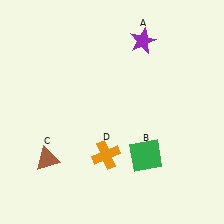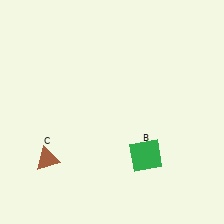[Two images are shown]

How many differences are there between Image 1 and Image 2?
There are 2 differences between the two images.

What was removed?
The purple star (A), the orange cross (D) were removed in Image 2.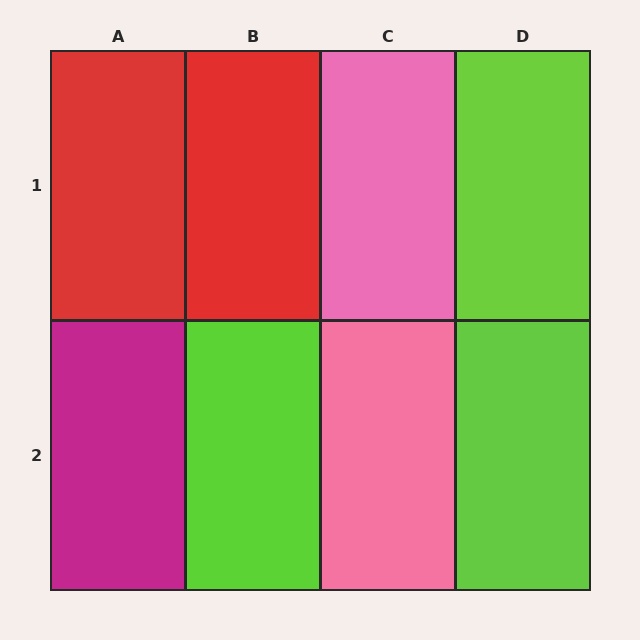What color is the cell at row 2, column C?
Pink.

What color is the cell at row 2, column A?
Magenta.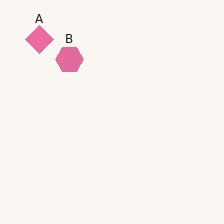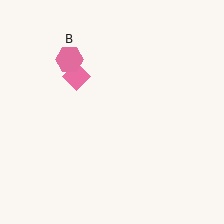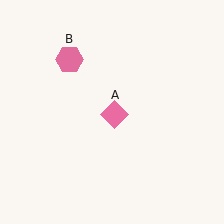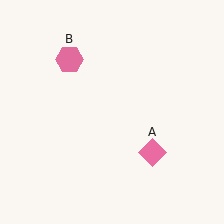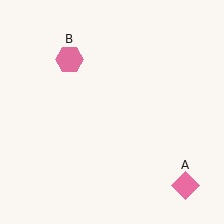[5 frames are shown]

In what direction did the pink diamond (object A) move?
The pink diamond (object A) moved down and to the right.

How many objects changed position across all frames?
1 object changed position: pink diamond (object A).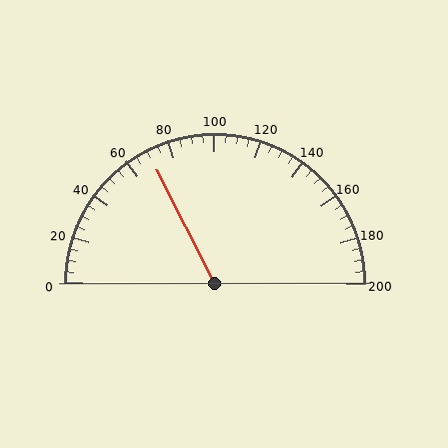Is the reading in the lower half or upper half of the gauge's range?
The reading is in the lower half of the range (0 to 200).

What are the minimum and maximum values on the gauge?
The gauge ranges from 0 to 200.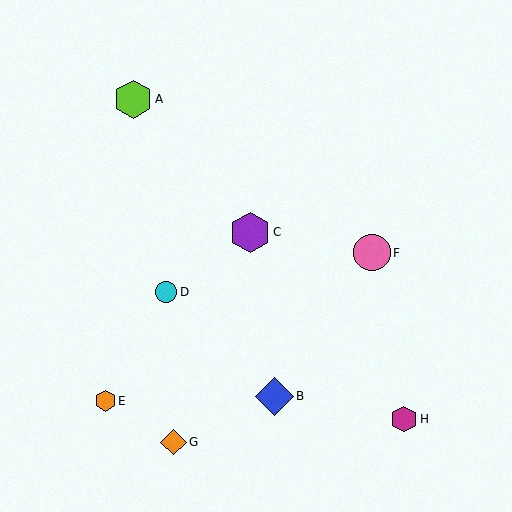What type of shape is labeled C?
Shape C is a purple hexagon.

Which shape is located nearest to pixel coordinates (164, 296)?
The cyan circle (labeled D) at (166, 292) is nearest to that location.